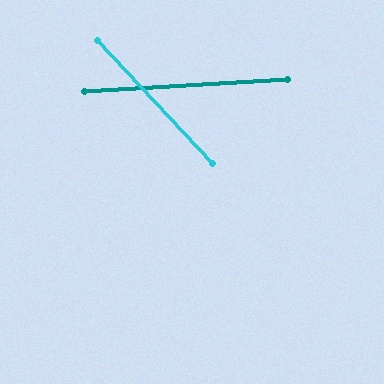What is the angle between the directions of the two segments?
Approximately 50 degrees.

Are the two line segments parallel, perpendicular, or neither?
Neither parallel nor perpendicular — they differ by about 50°.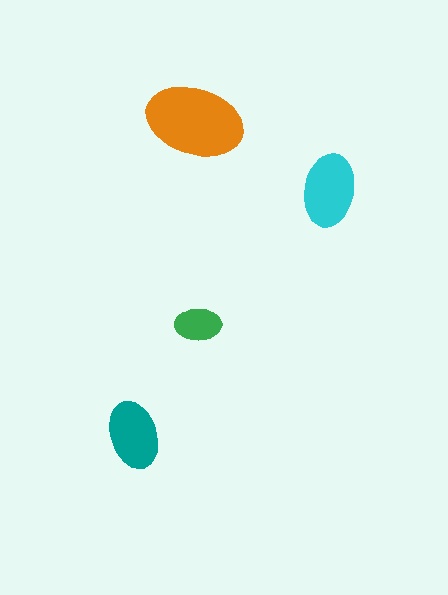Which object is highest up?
The orange ellipse is topmost.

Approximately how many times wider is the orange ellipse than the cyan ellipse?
About 1.5 times wider.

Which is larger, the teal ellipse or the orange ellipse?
The orange one.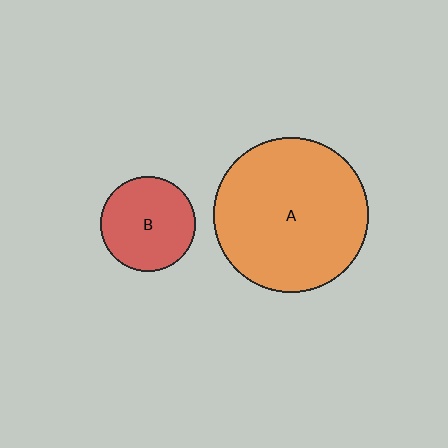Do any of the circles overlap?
No, none of the circles overlap.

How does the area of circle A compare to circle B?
Approximately 2.7 times.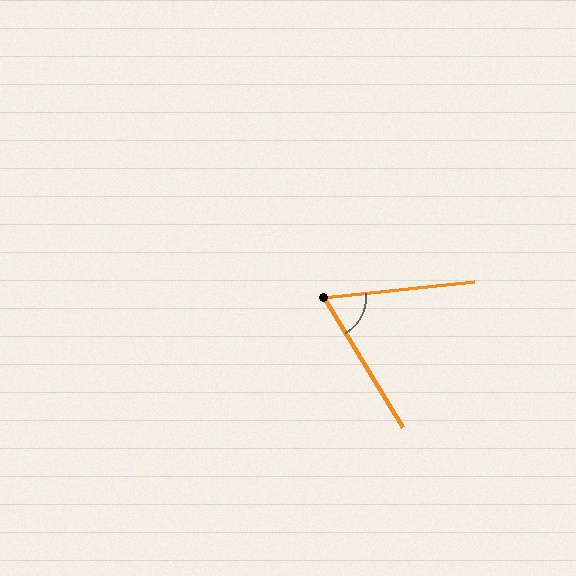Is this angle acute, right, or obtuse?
It is acute.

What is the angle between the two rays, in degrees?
Approximately 65 degrees.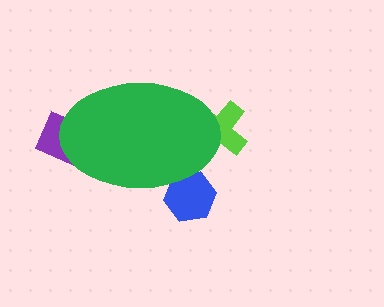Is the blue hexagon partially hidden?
Yes, the blue hexagon is partially hidden behind the green ellipse.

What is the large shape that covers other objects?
A green ellipse.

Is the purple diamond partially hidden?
Yes, the purple diamond is partially hidden behind the green ellipse.